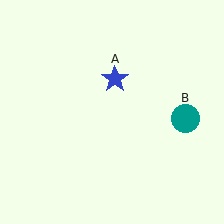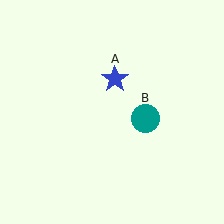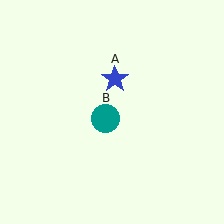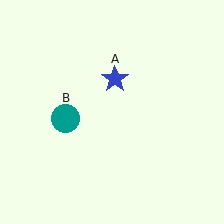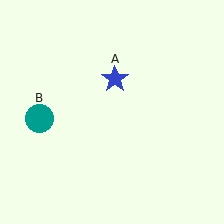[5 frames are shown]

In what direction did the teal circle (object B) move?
The teal circle (object B) moved left.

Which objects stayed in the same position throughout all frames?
Blue star (object A) remained stationary.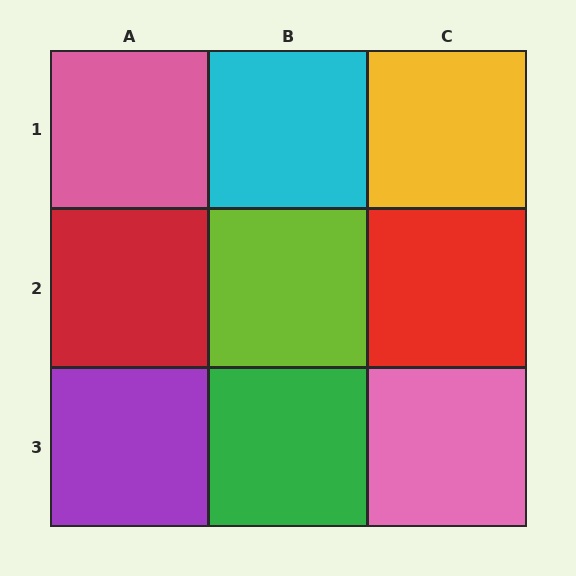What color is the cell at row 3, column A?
Purple.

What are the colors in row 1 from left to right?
Pink, cyan, yellow.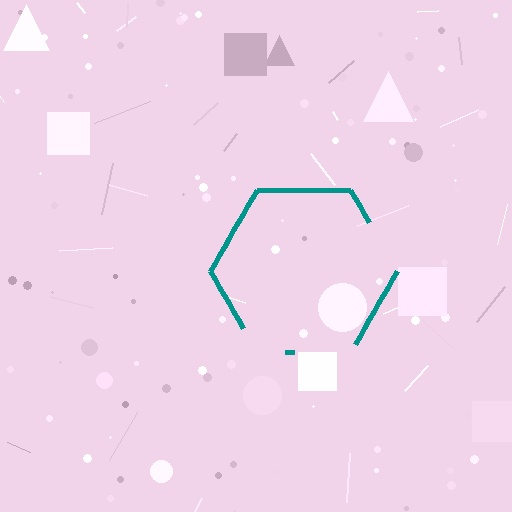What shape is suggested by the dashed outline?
The dashed outline suggests a hexagon.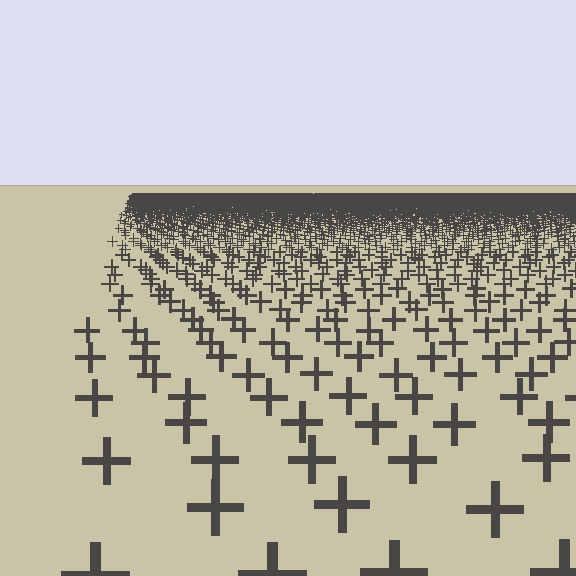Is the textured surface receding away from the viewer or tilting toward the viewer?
The surface is receding away from the viewer. Texture elements get smaller and denser toward the top.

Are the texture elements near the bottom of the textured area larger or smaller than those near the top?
Larger. Near the bottom, elements are closer to the viewer and appear at a bigger on-screen size.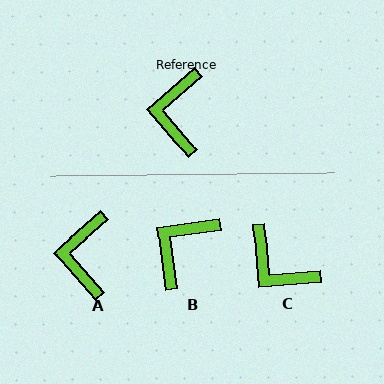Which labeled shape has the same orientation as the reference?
A.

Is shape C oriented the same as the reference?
No, it is off by about 53 degrees.